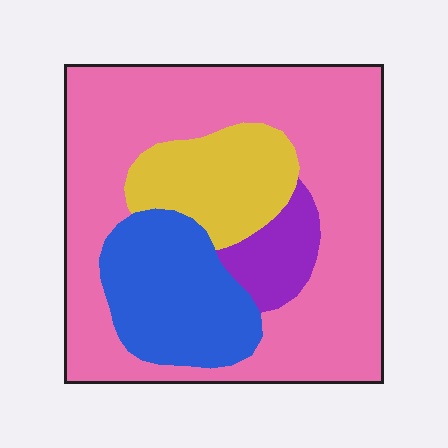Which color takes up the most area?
Pink, at roughly 60%.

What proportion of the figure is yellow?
Yellow takes up about one eighth (1/8) of the figure.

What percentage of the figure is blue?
Blue covers roughly 20% of the figure.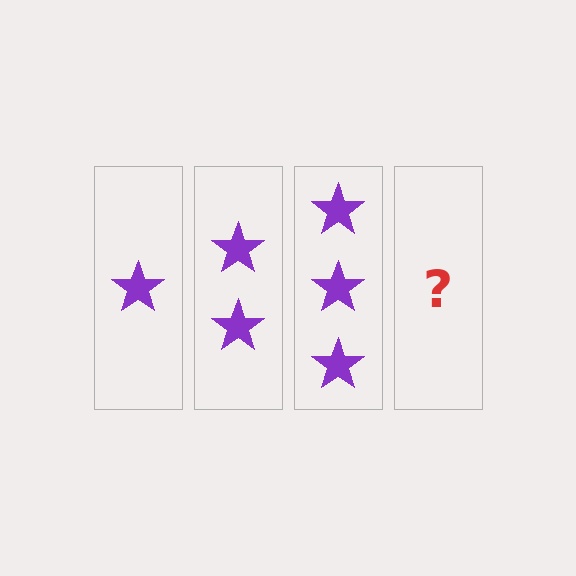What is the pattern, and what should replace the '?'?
The pattern is that each step adds one more star. The '?' should be 4 stars.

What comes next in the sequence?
The next element should be 4 stars.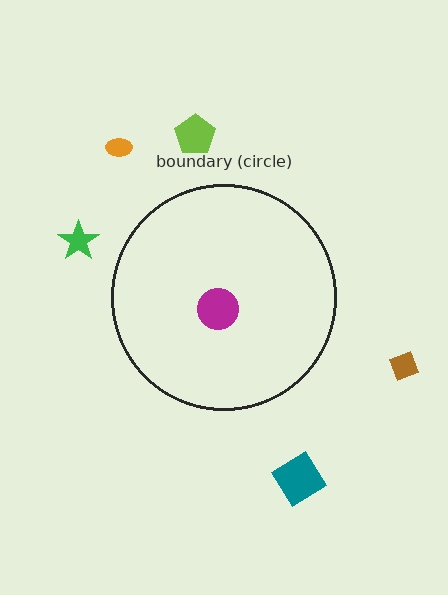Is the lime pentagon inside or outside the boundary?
Outside.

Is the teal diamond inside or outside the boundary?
Outside.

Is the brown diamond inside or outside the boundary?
Outside.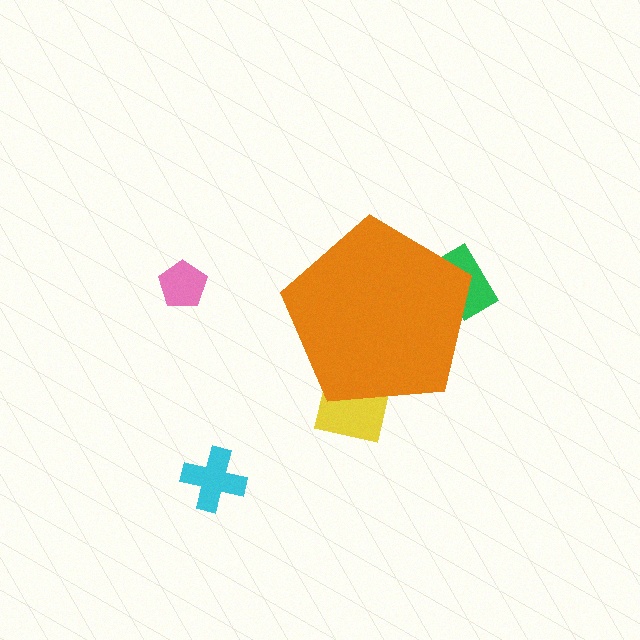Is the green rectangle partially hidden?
Yes, the green rectangle is partially hidden behind the orange pentagon.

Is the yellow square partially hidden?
Yes, the yellow square is partially hidden behind the orange pentagon.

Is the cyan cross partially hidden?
No, the cyan cross is fully visible.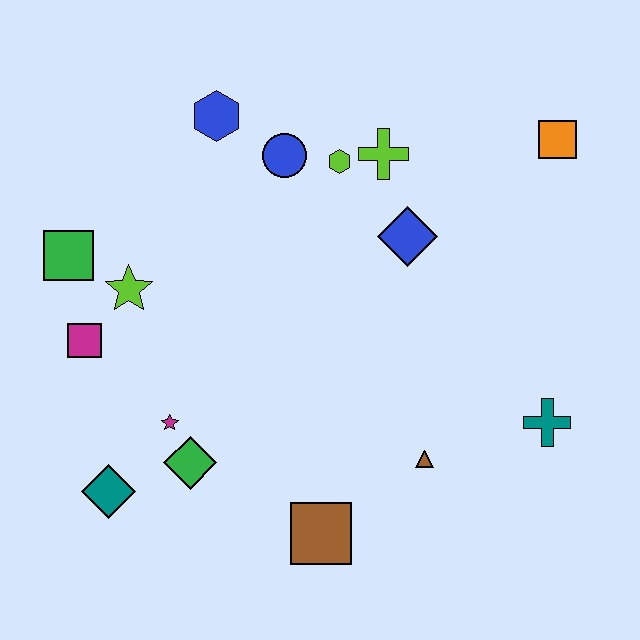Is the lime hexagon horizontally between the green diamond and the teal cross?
Yes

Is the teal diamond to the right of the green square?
Yes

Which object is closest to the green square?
The lime star is closest to the green square.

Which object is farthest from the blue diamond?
The teal diamond is farthest from the blue diamond.